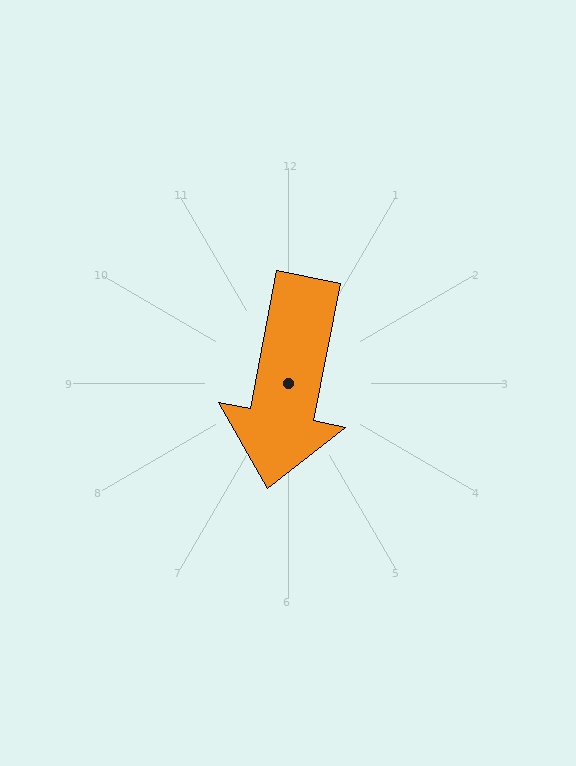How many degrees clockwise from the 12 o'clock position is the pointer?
Approximately 191 degrees.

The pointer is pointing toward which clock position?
Roughly 6 o'clock.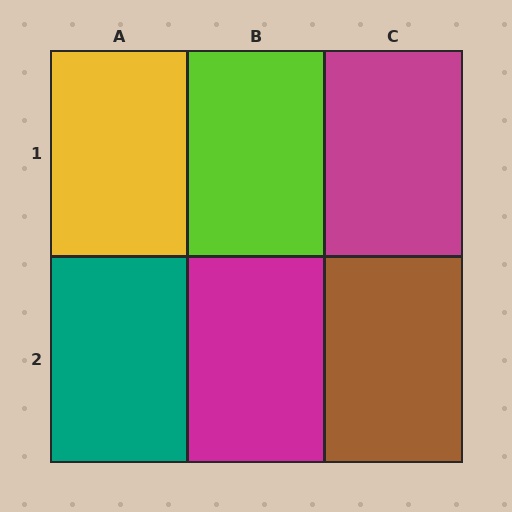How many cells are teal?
1 cell is teal.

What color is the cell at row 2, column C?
Brown.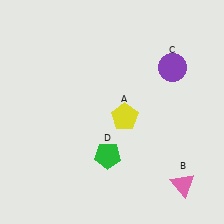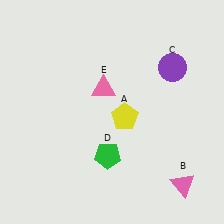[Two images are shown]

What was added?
A pink triangle (E) was added in Image 2.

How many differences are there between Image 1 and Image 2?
There is 1 difference between the two images.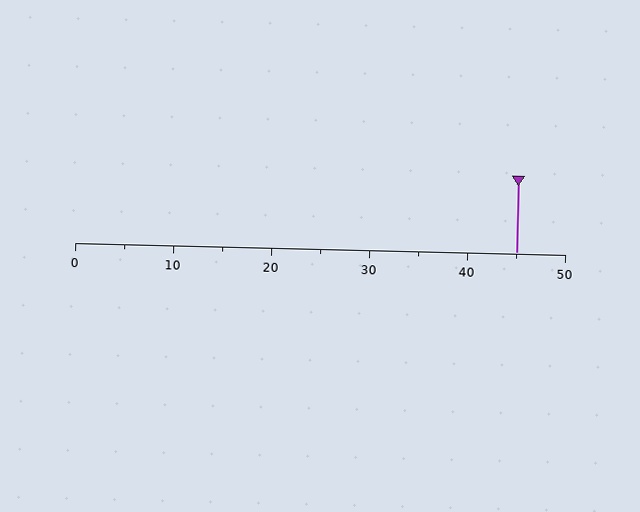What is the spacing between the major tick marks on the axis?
The major ticks are spaced 10 apart.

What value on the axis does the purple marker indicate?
The marker indicates approximately 45.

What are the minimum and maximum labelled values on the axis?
The axis runs from 0 to 50.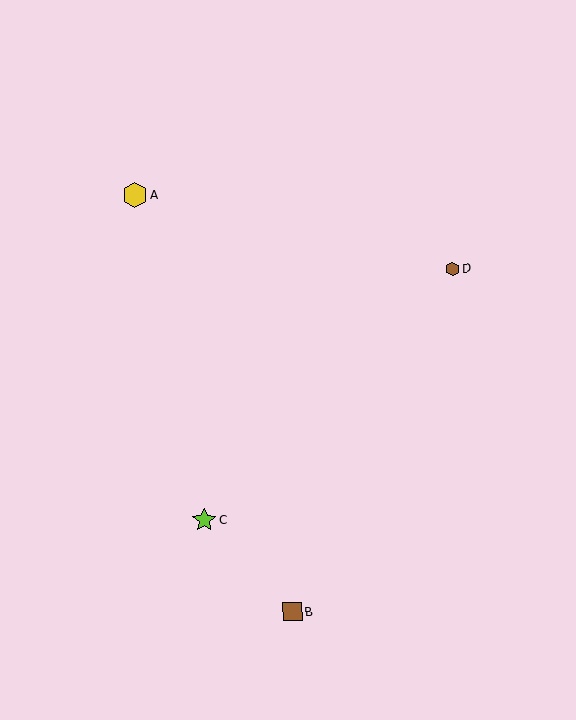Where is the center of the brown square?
The center of the brown square is at (293, 612).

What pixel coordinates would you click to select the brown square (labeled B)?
Click at (293, 612) to select the brown square B.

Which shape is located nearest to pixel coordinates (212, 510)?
The lime star (labeled C) at (204, 520) is nearest to that location.